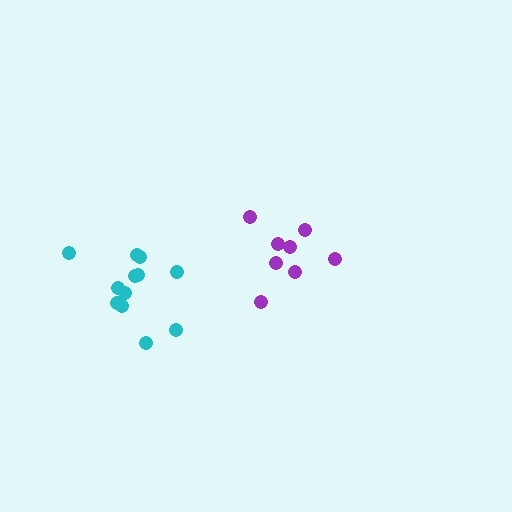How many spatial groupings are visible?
There are 2 spatial groupings.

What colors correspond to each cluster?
The clusters are colored: purple, cyan.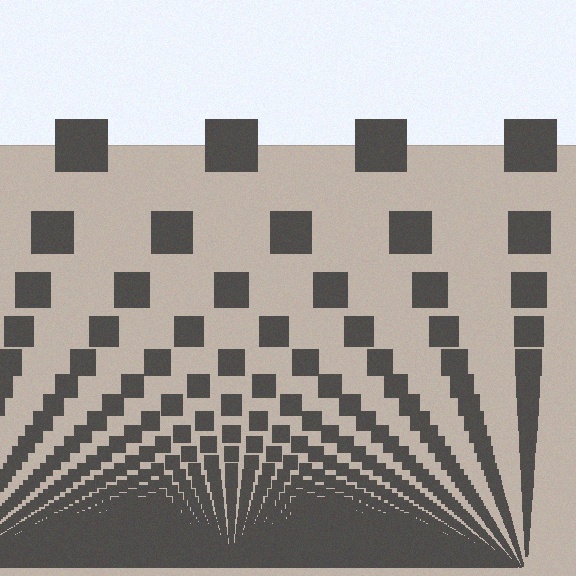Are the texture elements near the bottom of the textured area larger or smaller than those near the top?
Smaller. The gradient is inverted — elements near the bottom are smaller and denser.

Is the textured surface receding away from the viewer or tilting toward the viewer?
The surface appears to tilt toward the viewer. Texture elements get larger and sparser toward the top.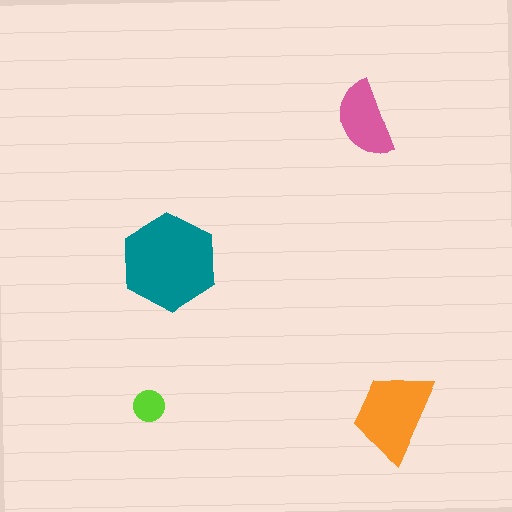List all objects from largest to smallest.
The teal hexagon, the orange trapezoid, the pink semicircle, the lime circle.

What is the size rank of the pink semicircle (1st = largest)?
3rd.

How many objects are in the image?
There are 4 objects in the image.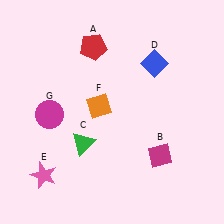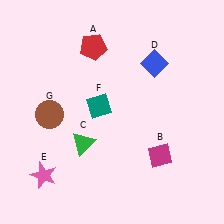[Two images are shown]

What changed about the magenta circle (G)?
In Image 1, G is magenta. In Image 2, it changed to brown.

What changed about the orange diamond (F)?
In Image 1, F is orange. In Image 2, it changed to teal.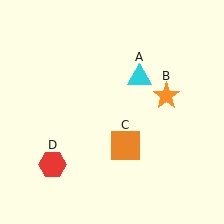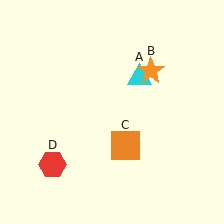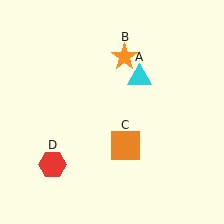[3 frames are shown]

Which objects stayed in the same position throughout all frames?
Cyan triangle (object A) and orange square (object C) and red hexagon (object D) remained stationary.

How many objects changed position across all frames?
1 object changed position: orange star (object B).